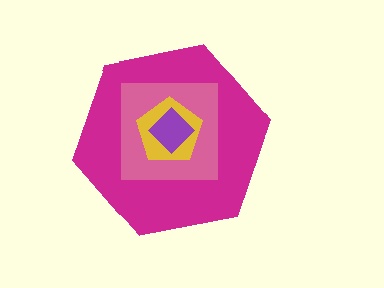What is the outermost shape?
The magenta hexagon.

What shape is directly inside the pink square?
The yellow pentagon.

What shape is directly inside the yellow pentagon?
The purple diamond.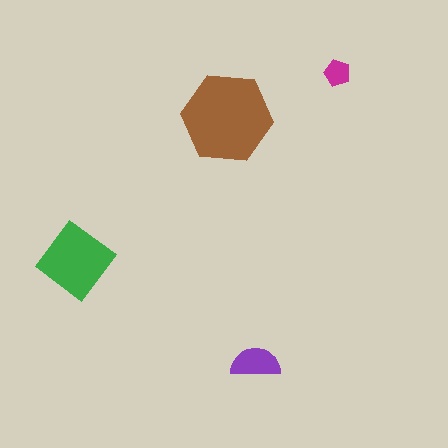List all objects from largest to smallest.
The brown hexagon, the green diamond, the purple semicircle, the magenta pentagon.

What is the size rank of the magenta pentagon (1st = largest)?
4th.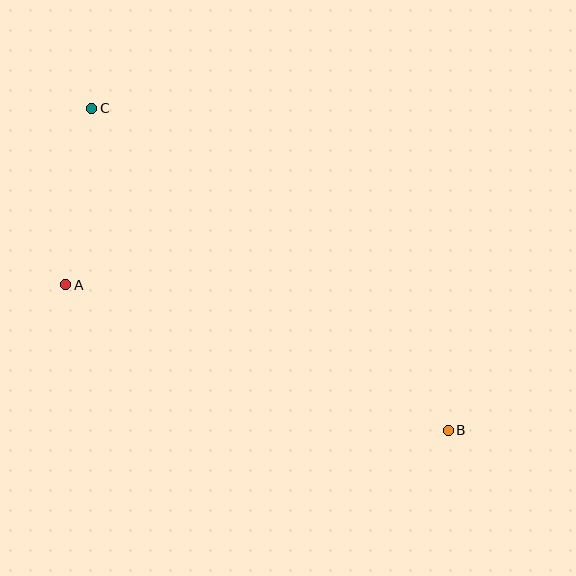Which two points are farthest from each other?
Points B and C are farthest from each other.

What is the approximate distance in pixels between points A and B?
The distance between A and B is approximately 409 pixels.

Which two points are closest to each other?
Points A and C are closest to each other.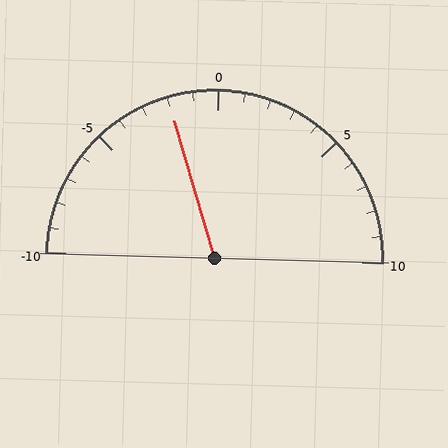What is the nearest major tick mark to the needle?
The nearest major tick mark is 0.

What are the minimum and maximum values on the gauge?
The gauge ranges from -10 to 10.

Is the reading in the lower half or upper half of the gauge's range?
The reading is in the lower half of the range (-10 to 10).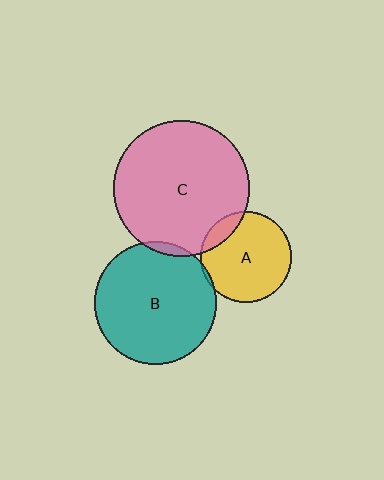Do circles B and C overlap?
Yes.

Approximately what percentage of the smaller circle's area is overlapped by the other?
Approximately 5%.